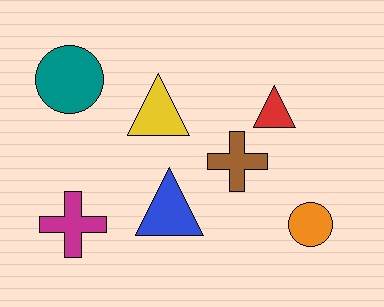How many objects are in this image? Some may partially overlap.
There are 7 objects.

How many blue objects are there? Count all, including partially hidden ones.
There is 1 blue object.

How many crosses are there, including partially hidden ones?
There are 2 crosses.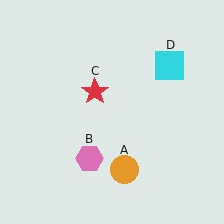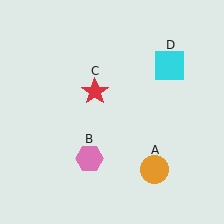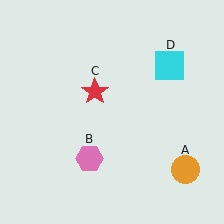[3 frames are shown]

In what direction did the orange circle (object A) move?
The orange circle (object A) moved right.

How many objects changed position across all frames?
1 object changed position: orange circle (object A).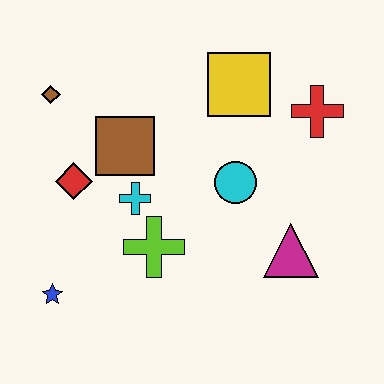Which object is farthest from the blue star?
The red cross is farthest from the blue star.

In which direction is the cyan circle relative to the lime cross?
The cyan circle is to the right of the lime cross.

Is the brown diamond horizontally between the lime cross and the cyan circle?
No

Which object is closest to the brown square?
The cyan cross is closest to the brown square.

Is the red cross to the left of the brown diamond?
No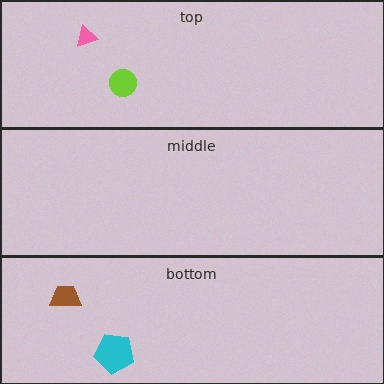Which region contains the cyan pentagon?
The bottom region.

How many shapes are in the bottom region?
2.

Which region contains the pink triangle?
The top region.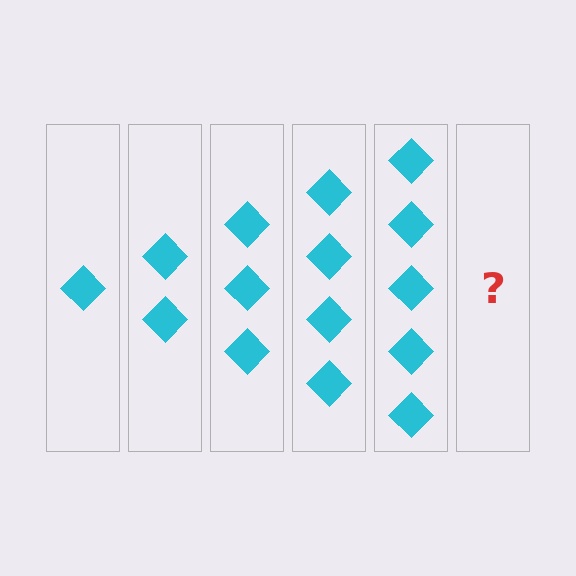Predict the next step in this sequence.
The next step is 6 diamonds.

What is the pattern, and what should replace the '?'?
The pattern is that each step adds one more diamond. The '?' should be 6 diamonds.